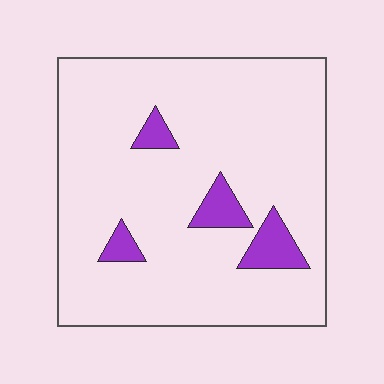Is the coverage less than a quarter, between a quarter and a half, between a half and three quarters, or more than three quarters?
Less than a quarter.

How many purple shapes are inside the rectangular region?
4.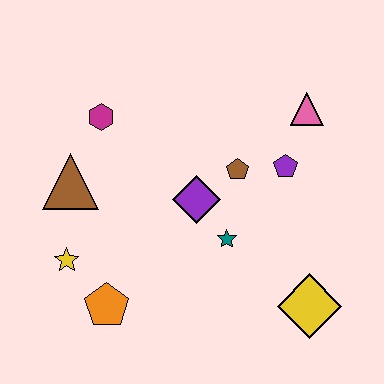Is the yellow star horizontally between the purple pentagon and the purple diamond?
No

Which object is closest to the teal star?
The purple diamond is closest to the teal star.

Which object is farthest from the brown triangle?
The yellow diamond is farthest from the brown triangle.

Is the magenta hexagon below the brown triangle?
No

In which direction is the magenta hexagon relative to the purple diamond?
The magenta hexagon is to the left of the purple diamond.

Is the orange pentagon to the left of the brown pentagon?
Yes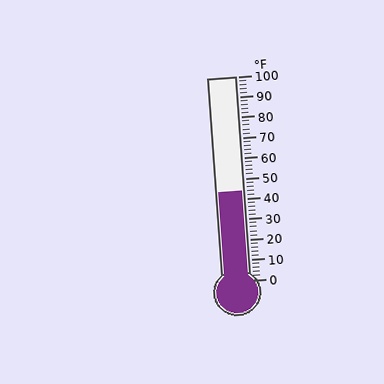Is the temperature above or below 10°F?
The temperature is above 10°F.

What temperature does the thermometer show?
The thermometer shows approximately 44°F.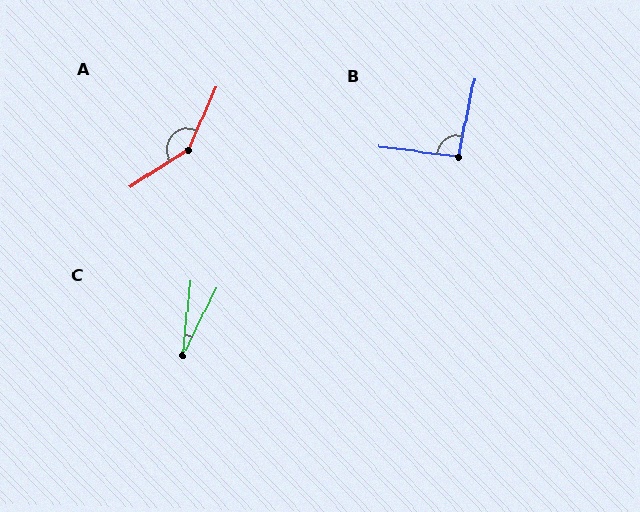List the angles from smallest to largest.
C (20°), B (94°), A (147°).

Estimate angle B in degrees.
Approximately 94 degrees.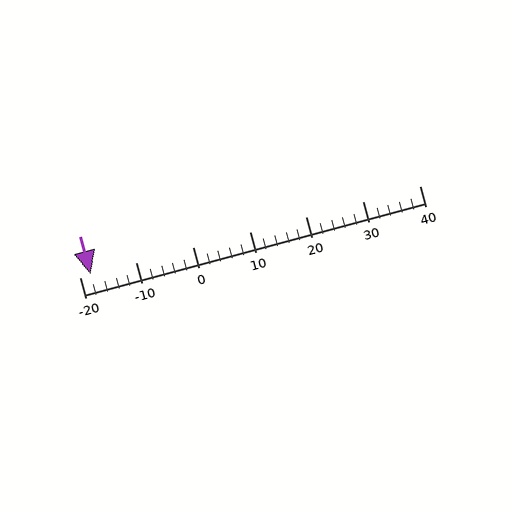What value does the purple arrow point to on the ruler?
The purple arrow points to approximately -18.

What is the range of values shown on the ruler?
The ruler shows values from -20 to 40.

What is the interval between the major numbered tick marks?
The major tick marks are spaced 10 units apart.